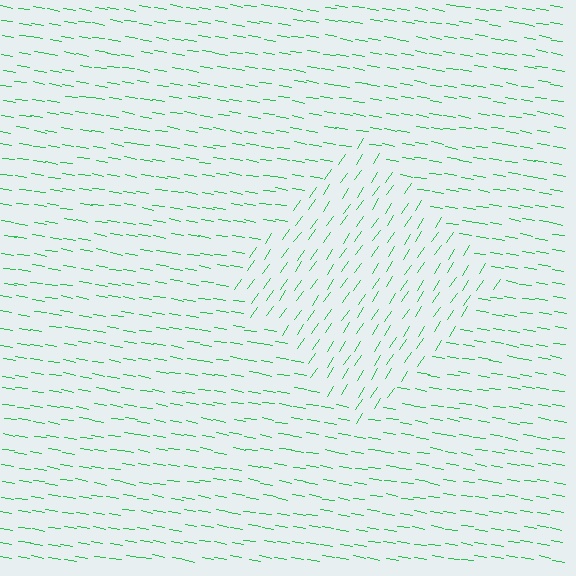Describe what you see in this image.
The image is filled with small green line segments. A diamond region in the image has lines oriented differently from the surrounding lines, creating a visible texture boundary.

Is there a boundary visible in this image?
Yes, there is a texture boundary formed by a change in line orientation.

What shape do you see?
I see a diamond.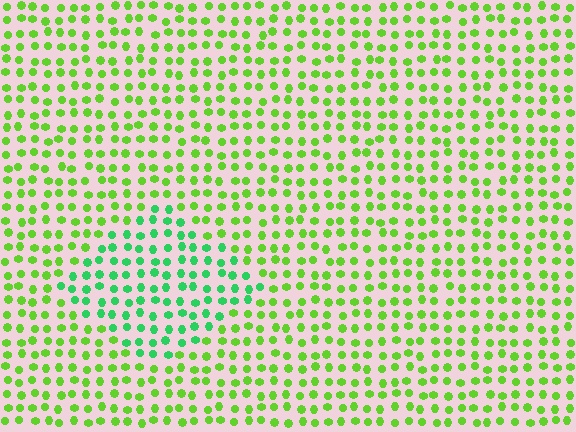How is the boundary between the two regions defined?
The boundary is defined purely by a slight shift in hue (about 38 degrees). Spacing, size, and orientation are identical on both sides.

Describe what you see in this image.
The image is filled with small lime elements in a uniform arrangement. A diamond-shaped region is visible where the elements are tinted to a slightly different hue, forming a subtle color boundary.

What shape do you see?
I see a diamond.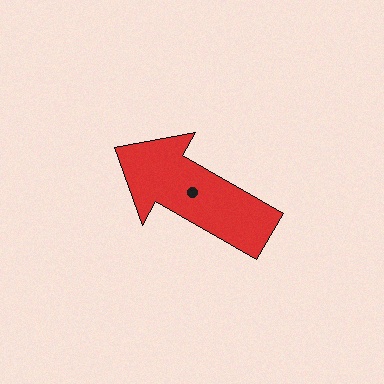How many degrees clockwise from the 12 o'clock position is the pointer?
Approximately 300 degrees.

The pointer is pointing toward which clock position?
Roughly 10 o'clock.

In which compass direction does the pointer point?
Northwest.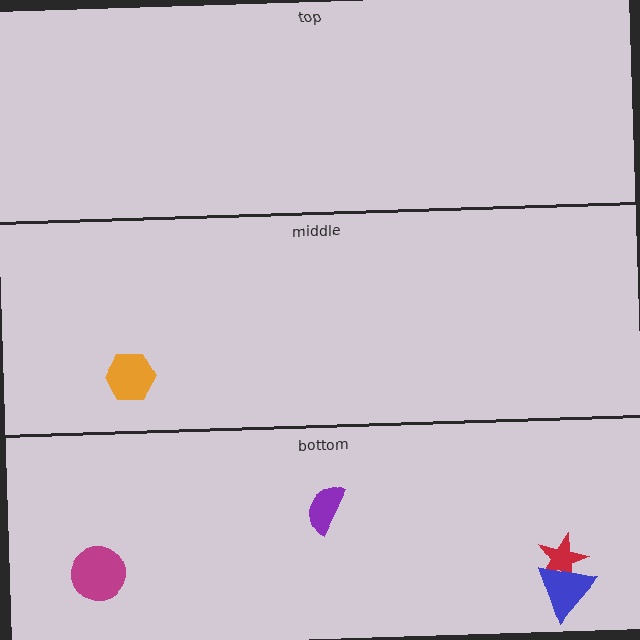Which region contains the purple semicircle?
The bottom region.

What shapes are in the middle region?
The orange hexagon.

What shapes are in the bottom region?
The red star, the blue triangle, the purple semicircle, the magenta circle.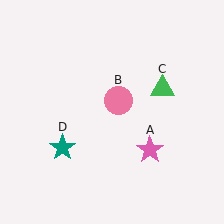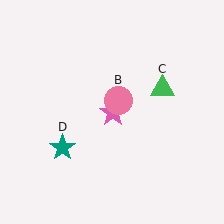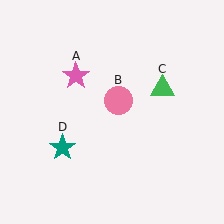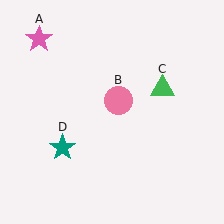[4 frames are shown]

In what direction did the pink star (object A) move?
The pink star (object A) moved up and to the left.